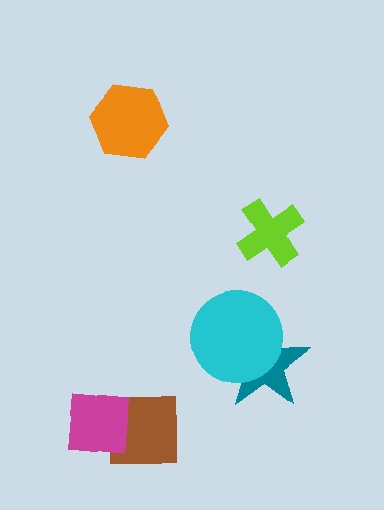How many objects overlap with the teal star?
1 object overlaps with the teal star.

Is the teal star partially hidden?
Yes, it is partially covered by another shape.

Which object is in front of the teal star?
The cyan circle is in front of the teal star.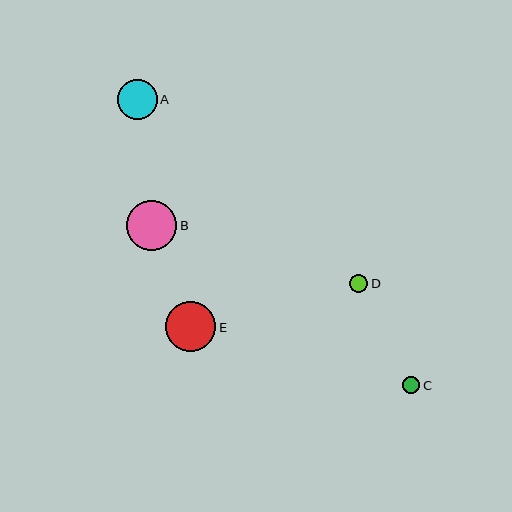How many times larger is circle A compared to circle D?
Circle A is approximately 2.2 times the size of circle D.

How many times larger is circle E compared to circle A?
Circle E is approximately 1.3 times the size of circle A.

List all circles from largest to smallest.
From largest to smallest: B, E, A, D, C.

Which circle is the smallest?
Circle C is the smallest with a size of approximately 17 pixels.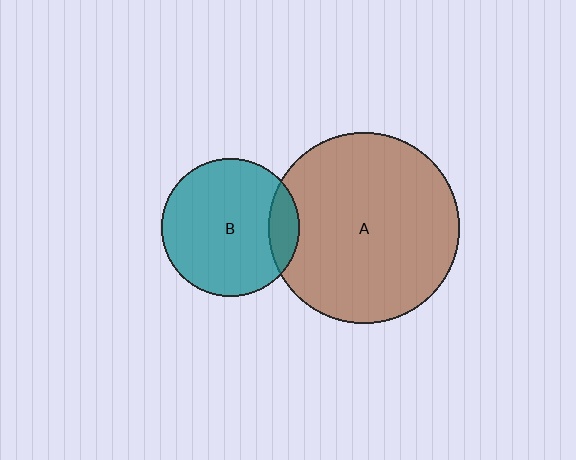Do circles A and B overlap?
Yes.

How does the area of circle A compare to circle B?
Approximately 1.9 times.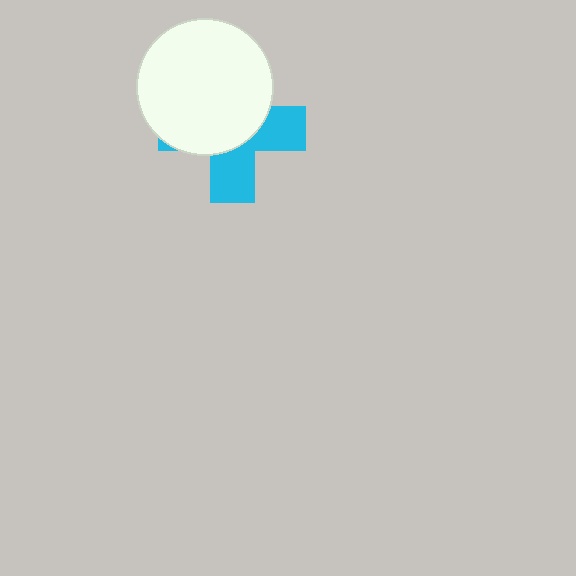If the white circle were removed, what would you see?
You would see the complete cyan cross.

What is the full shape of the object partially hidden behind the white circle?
The partially hidden object is a cyan cross.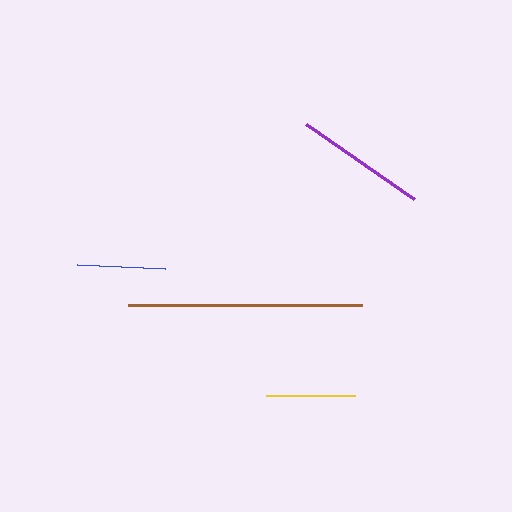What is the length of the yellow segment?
The yellow segment is approximately 89 pixels long.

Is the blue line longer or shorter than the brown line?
The brown line is longer than the blue line.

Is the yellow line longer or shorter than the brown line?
The brown line is longer than the yellow line.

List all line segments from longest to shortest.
From longest to shortest: brown, purple, yellow, blue.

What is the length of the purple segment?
The purple segment is approximately 132 pixels long.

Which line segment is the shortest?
The blue line is the shortest at approximately 88 pixels.